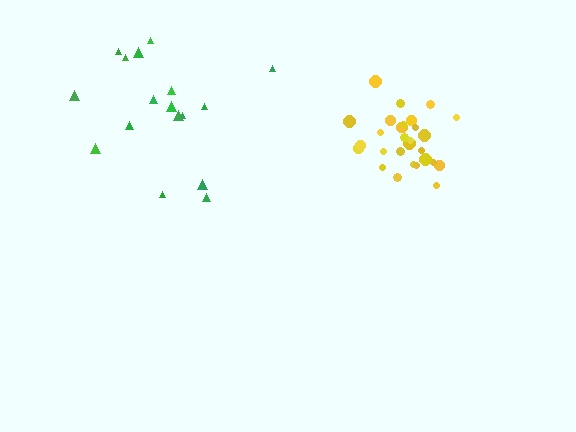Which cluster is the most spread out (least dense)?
Green.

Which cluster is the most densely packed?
Yellow.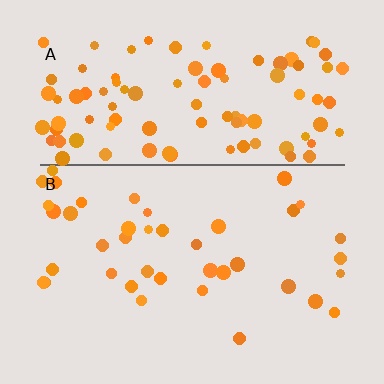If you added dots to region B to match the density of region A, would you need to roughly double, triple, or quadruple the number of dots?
Approximately triple.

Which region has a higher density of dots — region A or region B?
A (the top).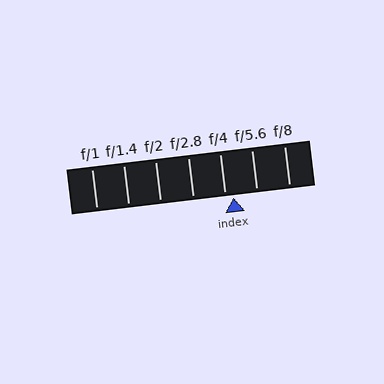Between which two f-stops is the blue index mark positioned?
The index mark is between f/4 and f/5.6.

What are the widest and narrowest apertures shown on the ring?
The widest aperture shown is f/1 and the narrowest is f/8.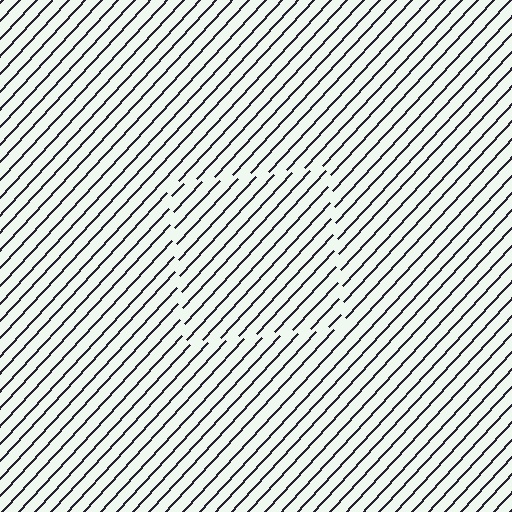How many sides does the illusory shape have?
4 sides — the line-ends trace a square.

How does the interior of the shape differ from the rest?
The interior of the shape contains the same grating, shifted by half a period — the contour is defined by the phase discontinuity where line-ends from the inner and outer gratings abut.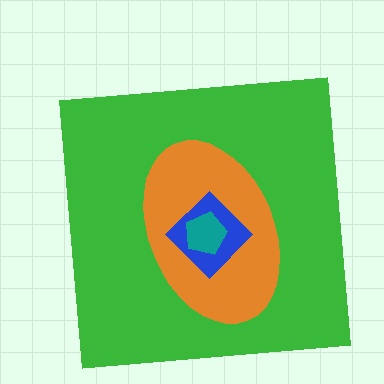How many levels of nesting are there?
4.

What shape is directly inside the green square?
The orange ellipse.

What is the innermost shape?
The teal pentagon.